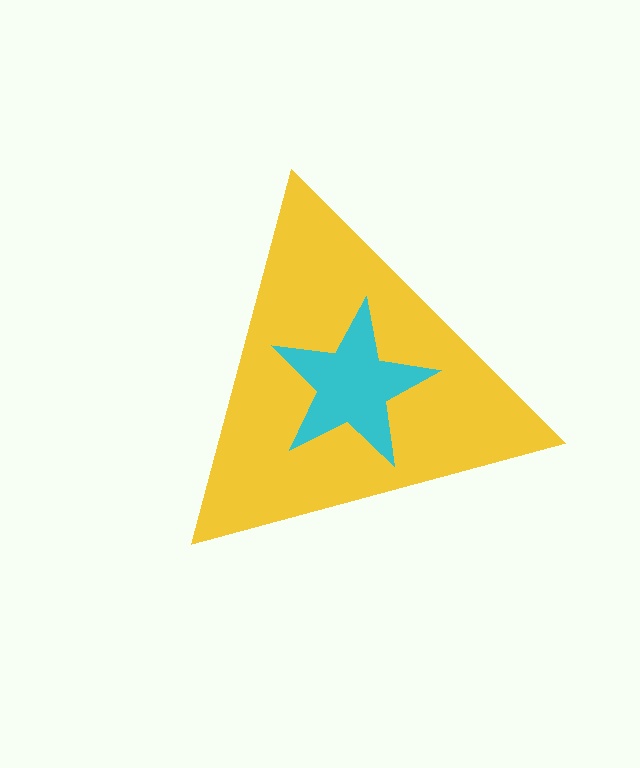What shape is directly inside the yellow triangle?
The cyan star.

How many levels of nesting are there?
2.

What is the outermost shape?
The yellow triangle.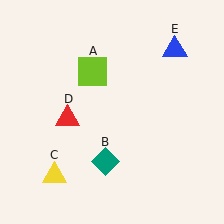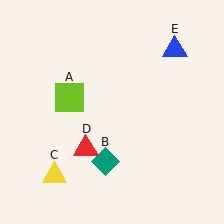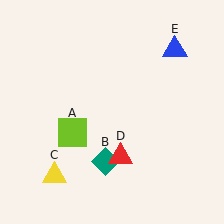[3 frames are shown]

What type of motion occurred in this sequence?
The lime square (object A), red triangle (object D) rotated counterclockwise around the center of the scene.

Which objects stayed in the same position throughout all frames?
Teal diamond (object B) and yellow triangle (object C) and blue triangle (object E) remained stationary.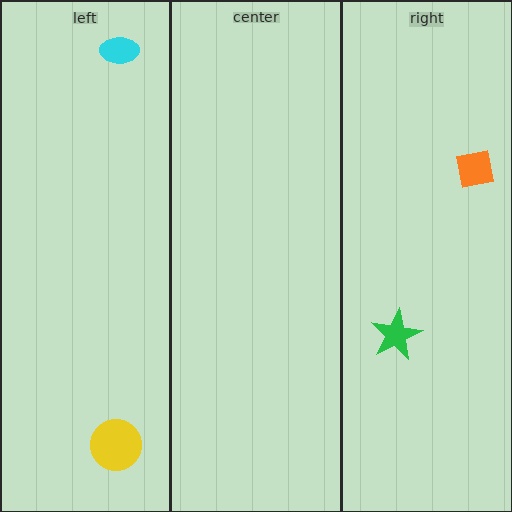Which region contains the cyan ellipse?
The left region.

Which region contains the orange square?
The right region.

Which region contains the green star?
The right region.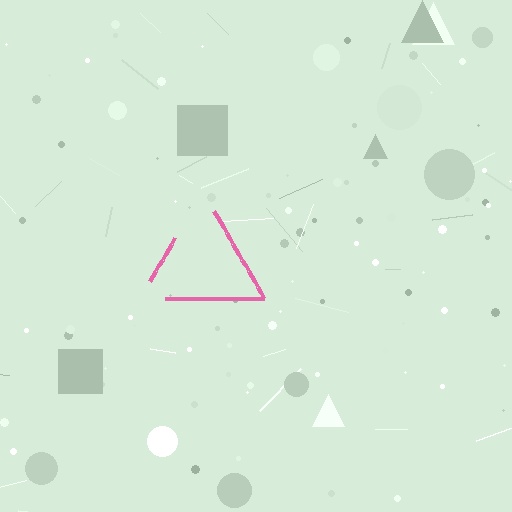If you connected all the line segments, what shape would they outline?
They would outline a triangle.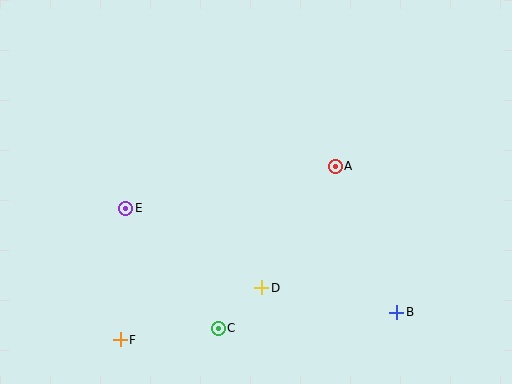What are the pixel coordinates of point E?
Point E is at (126, 208).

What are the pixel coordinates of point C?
Point C is at (218, 328).